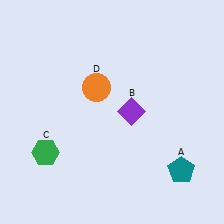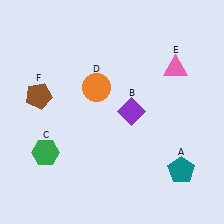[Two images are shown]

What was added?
A pink triangle (E), a brown pentagon (F) were added in Image 2.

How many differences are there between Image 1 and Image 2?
There are 2 differences between the two images.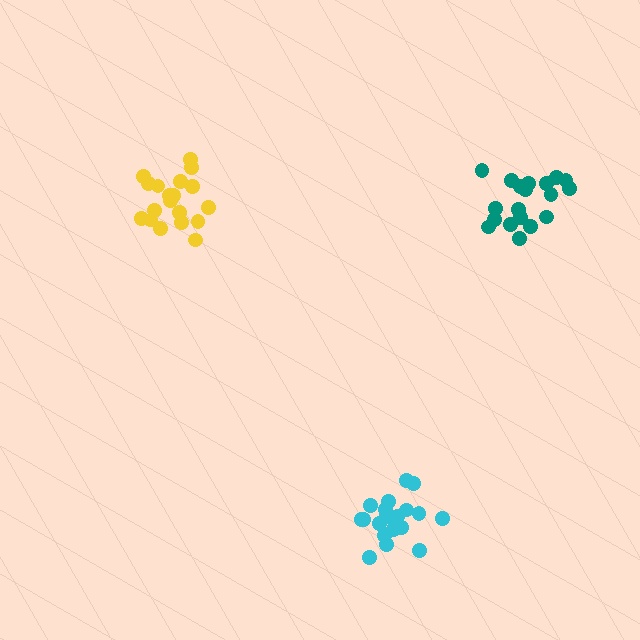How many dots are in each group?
Group 1: 20 dots, Group 2: 19 dots, Group 3: 19 dots (58 total).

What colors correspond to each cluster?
The clusters are colored: teal, yellow, cyan.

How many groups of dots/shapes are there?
There are 3 groups.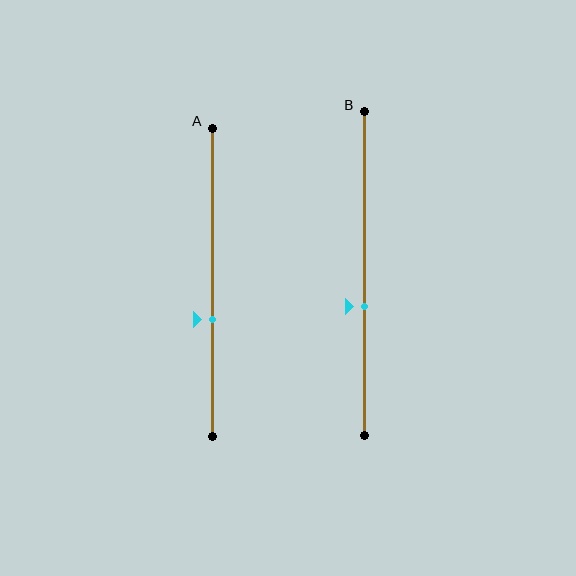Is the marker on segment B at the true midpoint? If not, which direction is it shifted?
No, the marker on segment B is shifted downward by about 10% of the segment length.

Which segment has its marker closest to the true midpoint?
Segment B has its marker closest to the true midpoint.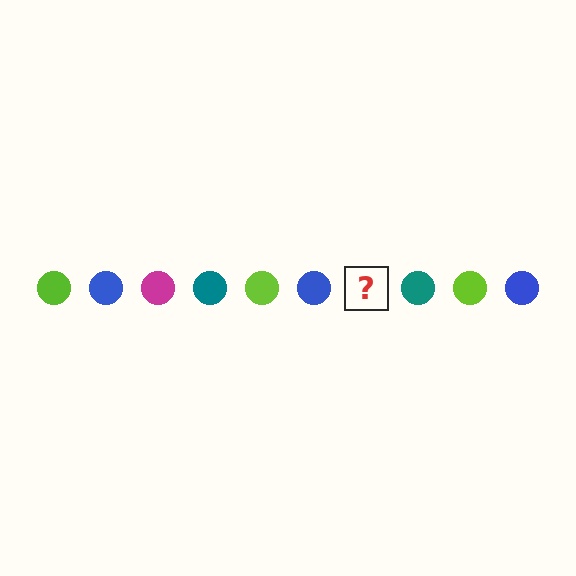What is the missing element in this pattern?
The missing element is a magenta circle.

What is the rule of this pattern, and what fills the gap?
The rule is that the pattern cycles through lime, blue, magenta, teal circles. The gap should be filled with a magenta circle.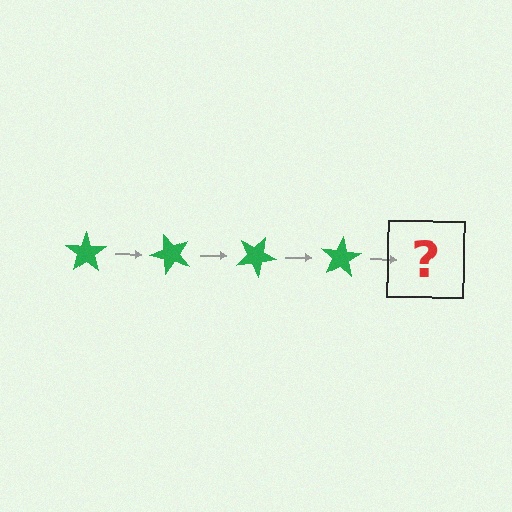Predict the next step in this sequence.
The next step is a green star rotated 200 degrees.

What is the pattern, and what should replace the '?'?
The pattern is that the star rotates 50 degrees each step. The '?' should be a green star rotated 200 degrees.